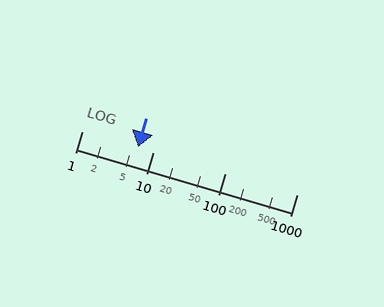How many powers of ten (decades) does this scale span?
The scale spans 3 decades, from 1 to 1000.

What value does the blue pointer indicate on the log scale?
The pointer indicates approximately 6.1.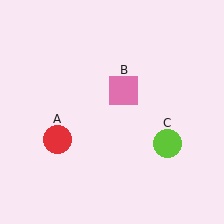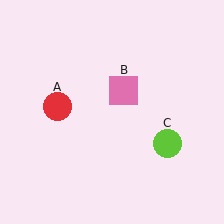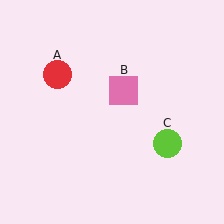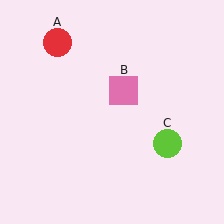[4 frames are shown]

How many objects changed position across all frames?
1 object changed position: red circle (object A).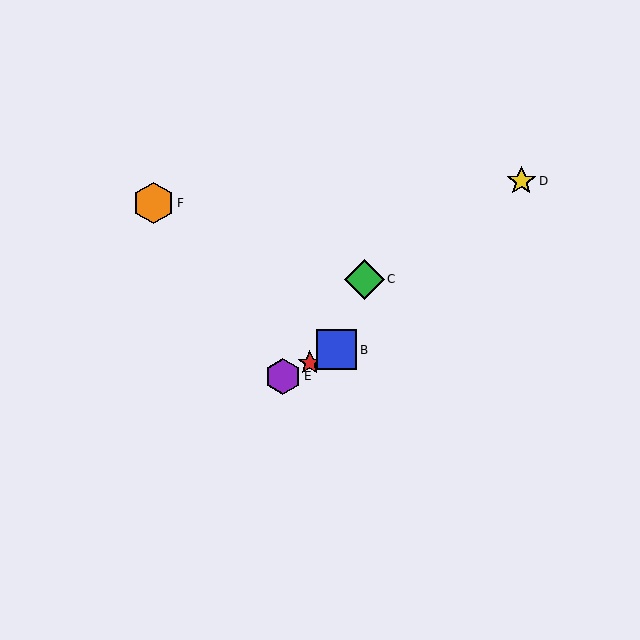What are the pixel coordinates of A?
Object A is at (310, 363).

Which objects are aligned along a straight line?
Objects A, B, E are aligned along a straight line.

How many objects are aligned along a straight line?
3 objects (A, B, E) are aligned along a straight line.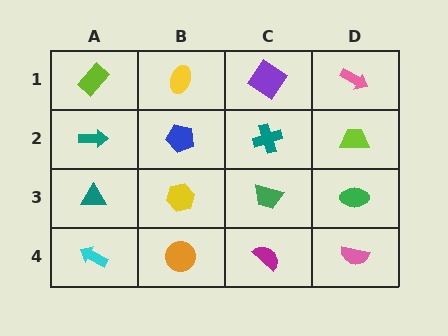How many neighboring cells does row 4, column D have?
2.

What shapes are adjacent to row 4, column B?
A yellow hexagon (row 3, column B), a cyan arrow (row 4, column A), a magenta semicircle (row 4, column C).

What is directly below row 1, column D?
A lime trapezoid.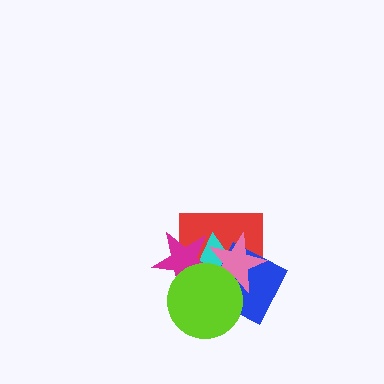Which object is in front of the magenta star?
The lime circle is in front of the magenta star.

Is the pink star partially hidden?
Yes, it is partially covered by another shape.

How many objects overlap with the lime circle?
5 objects overlap with the lime circle.